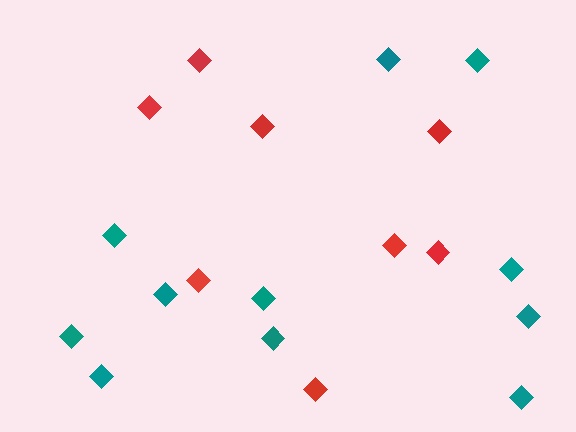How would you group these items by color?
There are 2 groups: one group of red diamonds (8) and one group of teal diamonds (11).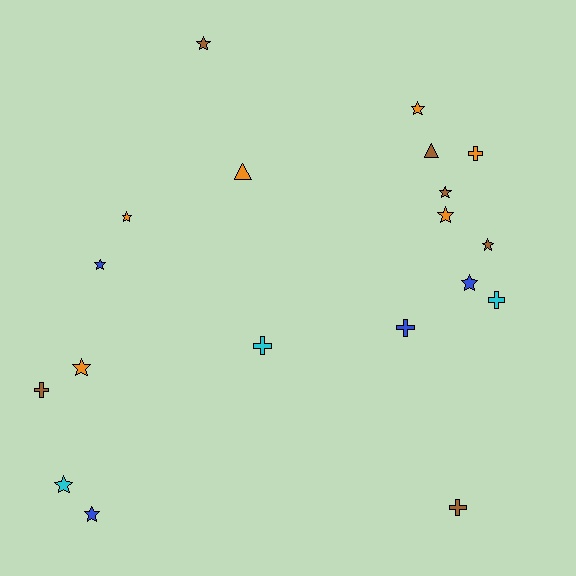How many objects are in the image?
There are 19 objects.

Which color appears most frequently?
Orange, with 6 objects.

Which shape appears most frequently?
Star, with 11 objects.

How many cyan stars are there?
There is 1 cyan star.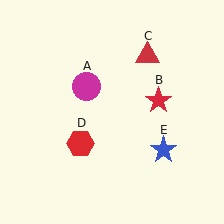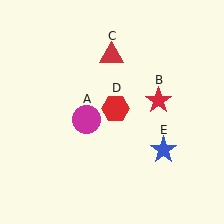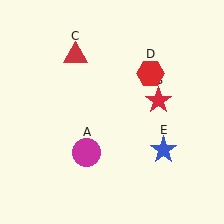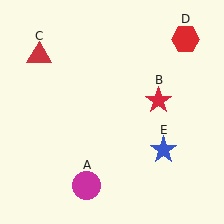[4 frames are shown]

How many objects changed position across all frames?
3 objects changed position: magenta circle (object A), red triangle (object C), red hexagon (object D).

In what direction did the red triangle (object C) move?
The red triangle (object C) moved left.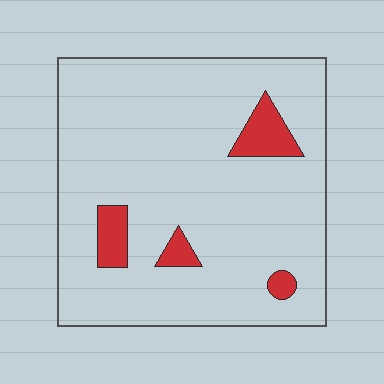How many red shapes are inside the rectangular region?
4.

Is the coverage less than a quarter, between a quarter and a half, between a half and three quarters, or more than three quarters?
Less than a quarter.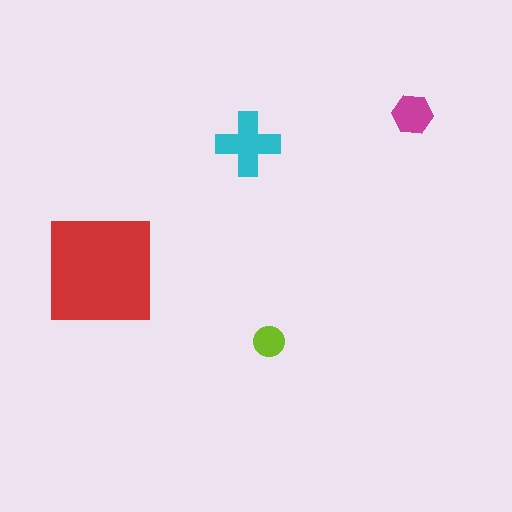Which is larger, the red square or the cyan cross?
The red square.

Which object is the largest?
The red square.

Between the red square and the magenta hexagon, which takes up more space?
The red square.